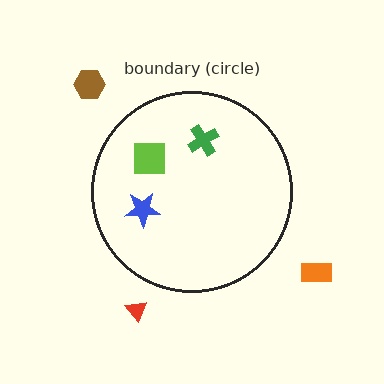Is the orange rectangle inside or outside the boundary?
Outside.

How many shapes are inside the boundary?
3 inside, 3 outside.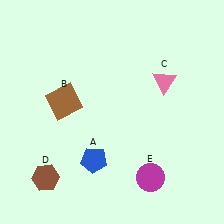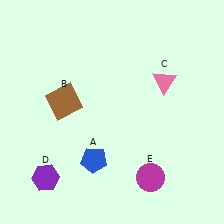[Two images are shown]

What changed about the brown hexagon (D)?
In Image 1, D is brown. In Image 2, it changed to purple.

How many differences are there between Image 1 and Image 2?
There is 1 difference between the two images.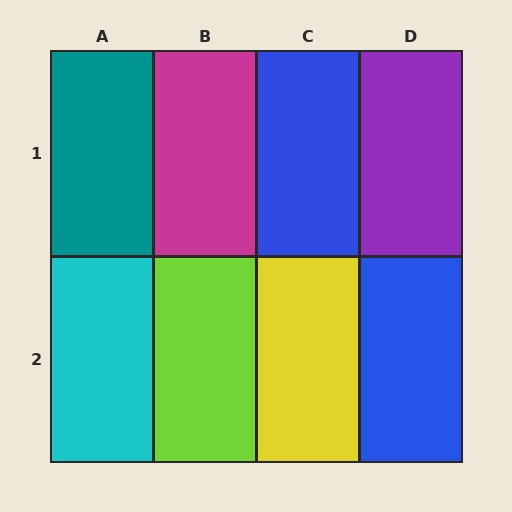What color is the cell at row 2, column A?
Cyan.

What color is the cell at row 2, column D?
Blue.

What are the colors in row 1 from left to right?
Teal, magenta, blue, purple.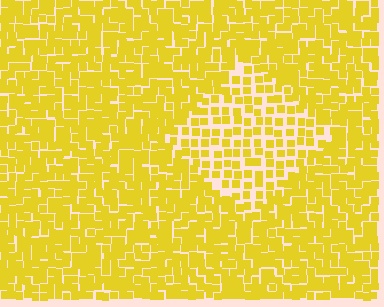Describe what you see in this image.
The image contains small yellow elements arranged at two different densities. A diamond-shaped region is visible where the elements are less densely packed than the surrounding area.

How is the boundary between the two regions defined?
The boundary is defined by a change in element density (approximately 1.8x ratio). All elements are the same color, size, and shape.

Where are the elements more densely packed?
The elements are more densely packed outside the diamond boundary.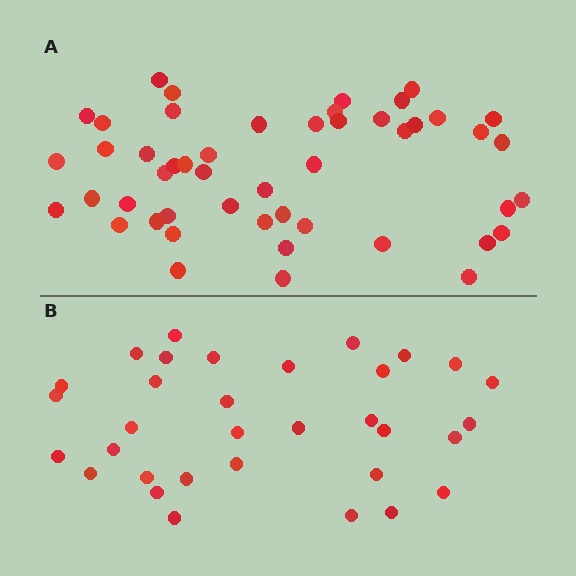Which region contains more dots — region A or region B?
Region A (the top region) has more dots.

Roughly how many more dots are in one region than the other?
Region A has approximately 15 more dots than region B.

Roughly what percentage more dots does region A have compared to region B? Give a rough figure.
About 50% more.